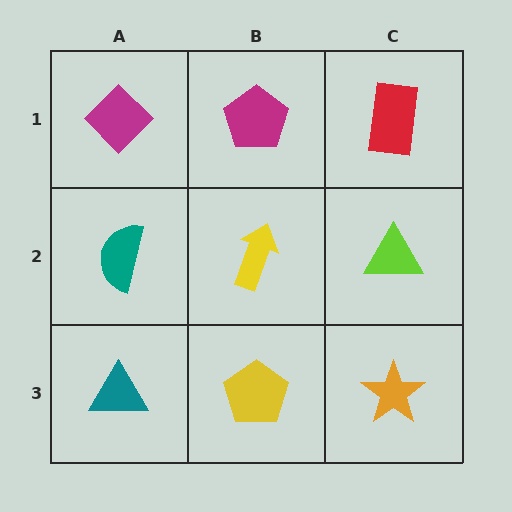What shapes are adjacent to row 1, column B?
A yellow arrow (row 2, column B), a magenta diamond (row 1, column A), a red rectangle (row 1, column C).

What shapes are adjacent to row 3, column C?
A lime triangle (row 2, column C), a yellow pentagon (row 3, column B).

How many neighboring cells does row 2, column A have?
3.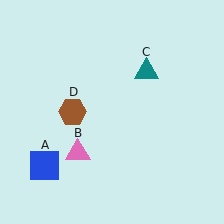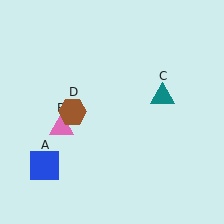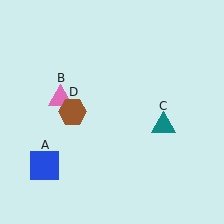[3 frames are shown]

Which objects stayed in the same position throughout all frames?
Blue square (object A) and brown hexagon (object D) remained stationary.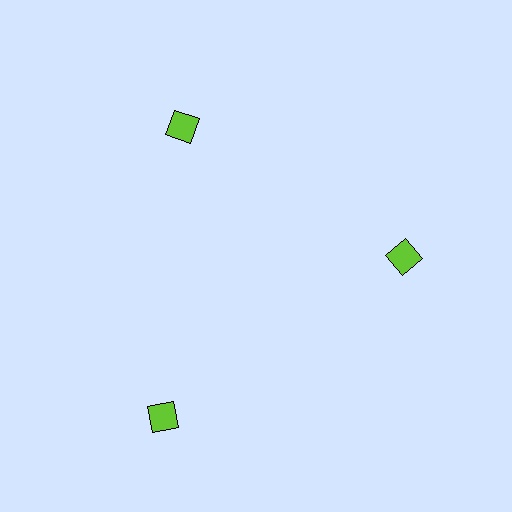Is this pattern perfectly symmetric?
No. The 3 lime diamonds are arranged in a ring, but one element near the 7 o'clock position is pushed outward from the center, breaking the 3-fold rotational symmetry.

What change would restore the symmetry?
The symmetry would be restored by moving it inward, back onto the ring so that all 3 diamonds sit at equal angles and equal distance from the center.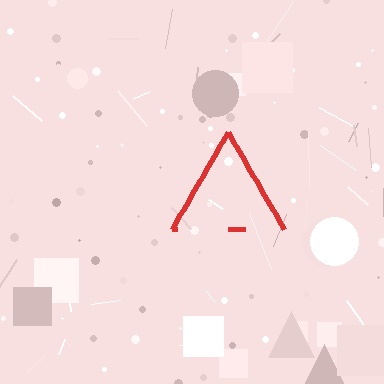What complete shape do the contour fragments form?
The contour fragments form a triangle.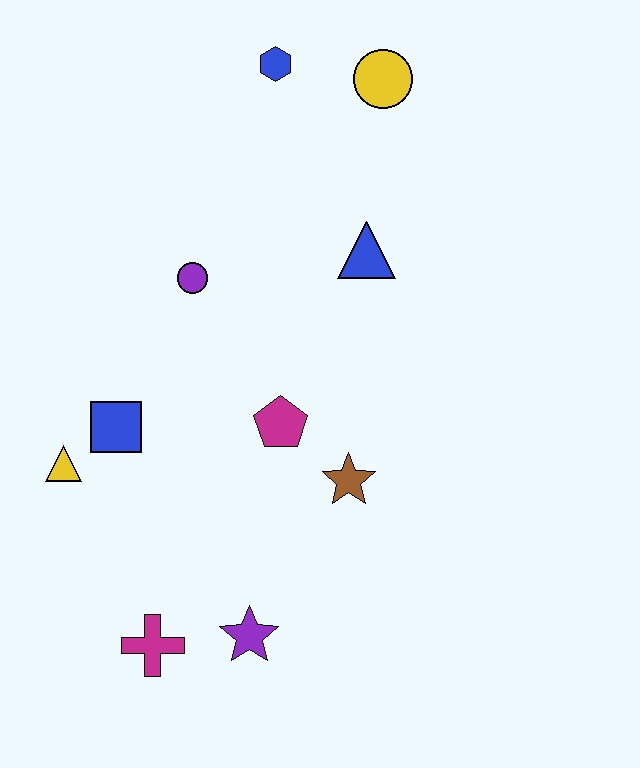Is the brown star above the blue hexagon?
No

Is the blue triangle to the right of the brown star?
Yes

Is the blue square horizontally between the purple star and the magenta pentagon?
No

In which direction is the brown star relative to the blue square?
The brown star is to the right of the blue square.